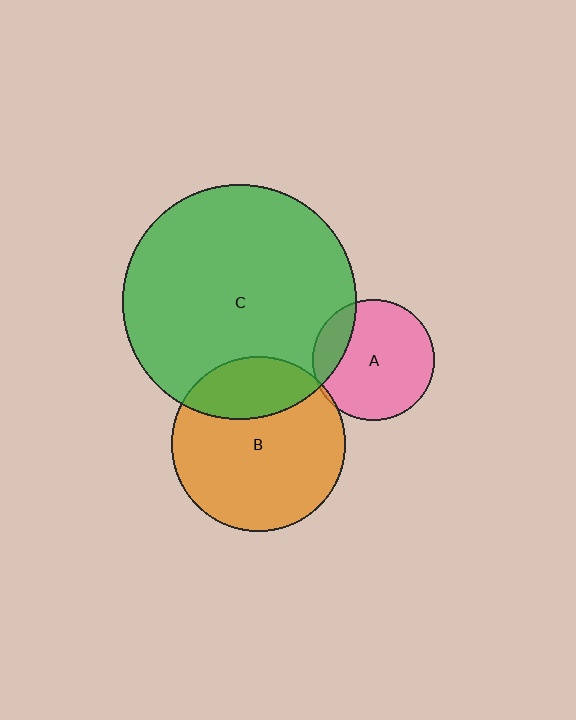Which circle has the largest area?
Circle C (green).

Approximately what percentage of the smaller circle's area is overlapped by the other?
Approximately 5%.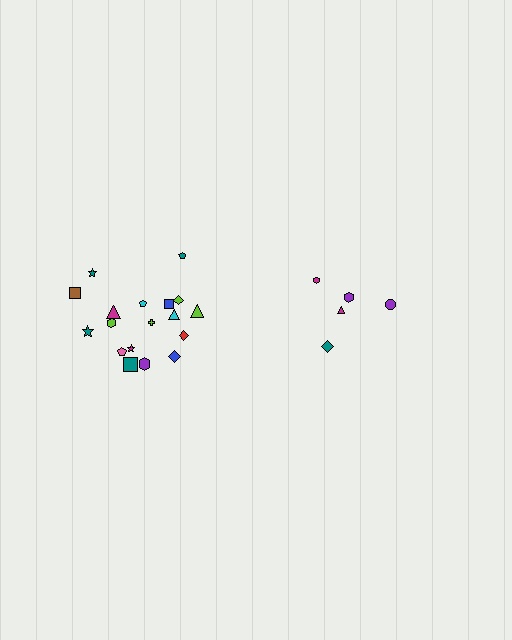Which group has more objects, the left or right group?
The left group.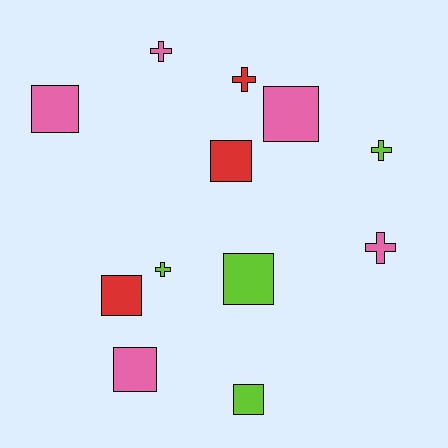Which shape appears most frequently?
Square, with 7 objects.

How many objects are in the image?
There are 12 objects.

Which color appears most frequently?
Pink, with 5 objects.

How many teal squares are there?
There are no teal squares.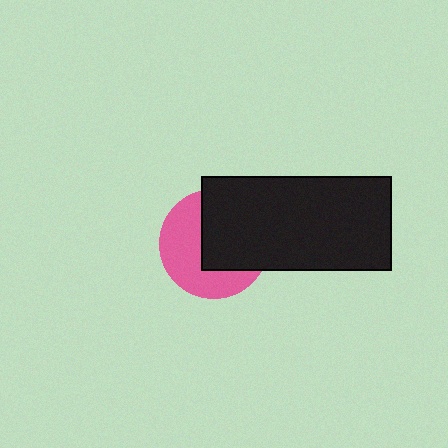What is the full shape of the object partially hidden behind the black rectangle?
The partially hidden object is a pink circle.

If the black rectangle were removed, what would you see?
You would see the complete pink circle.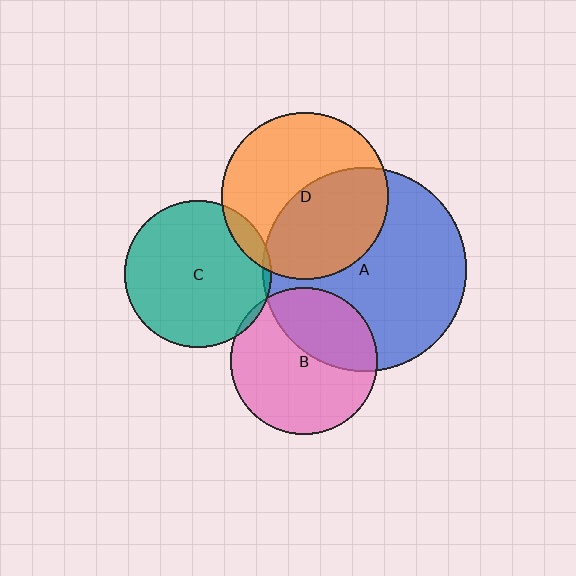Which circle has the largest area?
Circle A (blue).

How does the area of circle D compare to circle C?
Approximately 1.3 times.